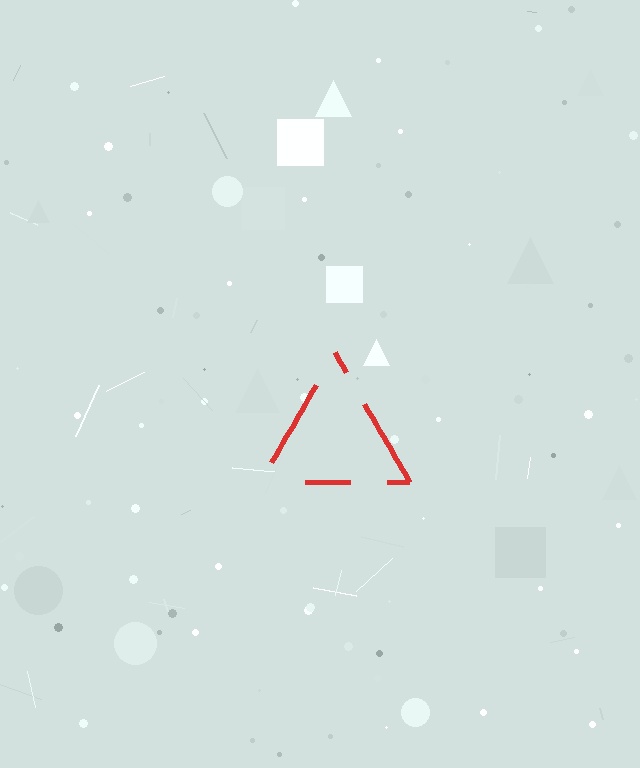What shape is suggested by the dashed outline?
The dashed outline suggests a triangle.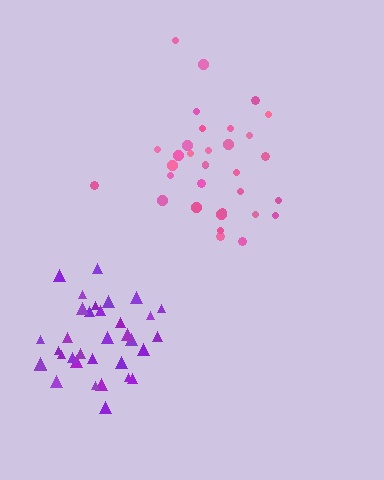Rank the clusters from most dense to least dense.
purple, pink.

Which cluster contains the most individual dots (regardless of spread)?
Purple (34).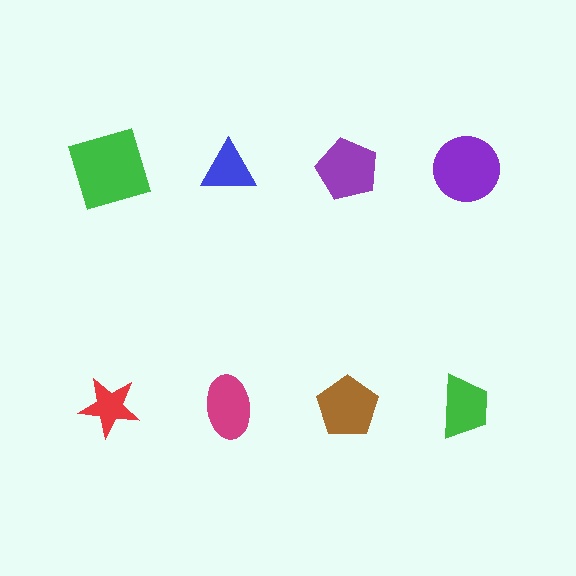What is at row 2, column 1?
A red star.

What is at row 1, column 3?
A purple pentagon.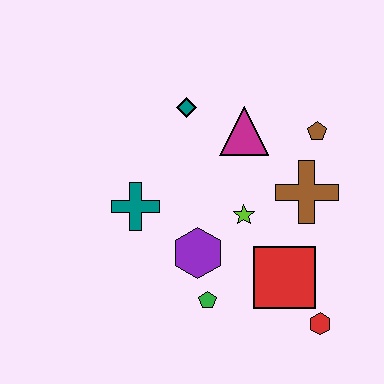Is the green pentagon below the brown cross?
Yes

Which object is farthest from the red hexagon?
The teal diamond is farthest from the red hexagon.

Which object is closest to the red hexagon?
The red square is closest to the red hexagon.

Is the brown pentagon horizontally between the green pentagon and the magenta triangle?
No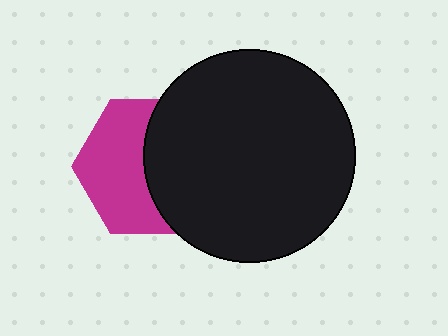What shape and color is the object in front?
The object in front is a black circle.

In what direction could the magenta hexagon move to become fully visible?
The magenta hexagon could move left. That would shift it out from behind the black circle entirely.